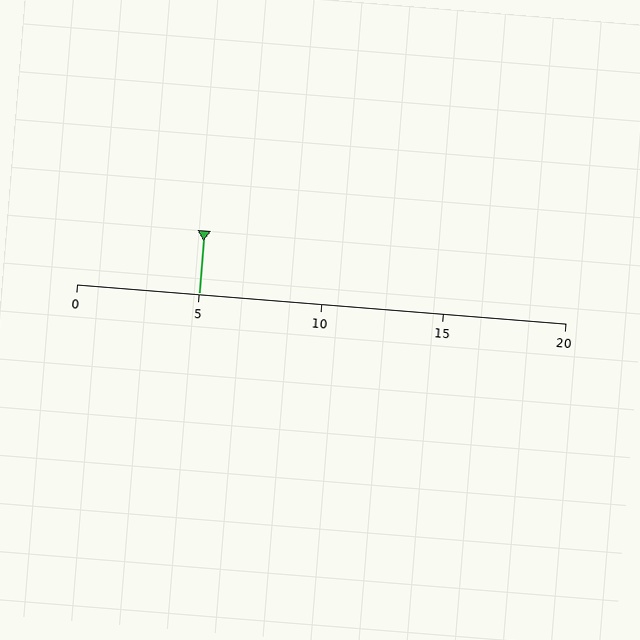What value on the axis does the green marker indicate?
The marker indicates approximately 5.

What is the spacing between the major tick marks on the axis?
The major ticks are spaced 5 apart.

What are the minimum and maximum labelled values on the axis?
The axis runs from 0 to 20.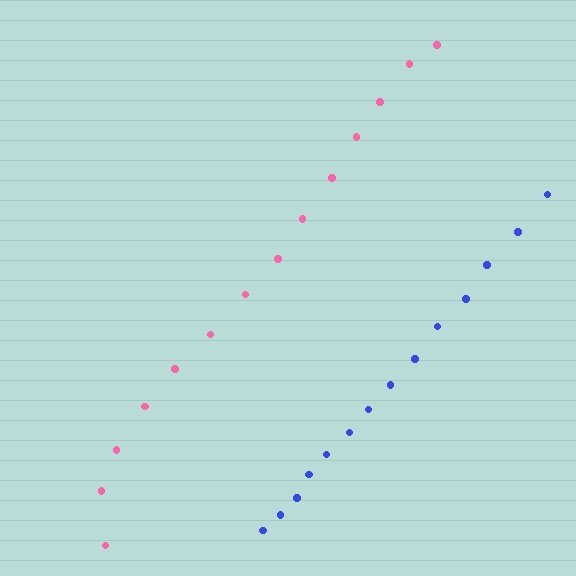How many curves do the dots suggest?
There are 2 distinct paths.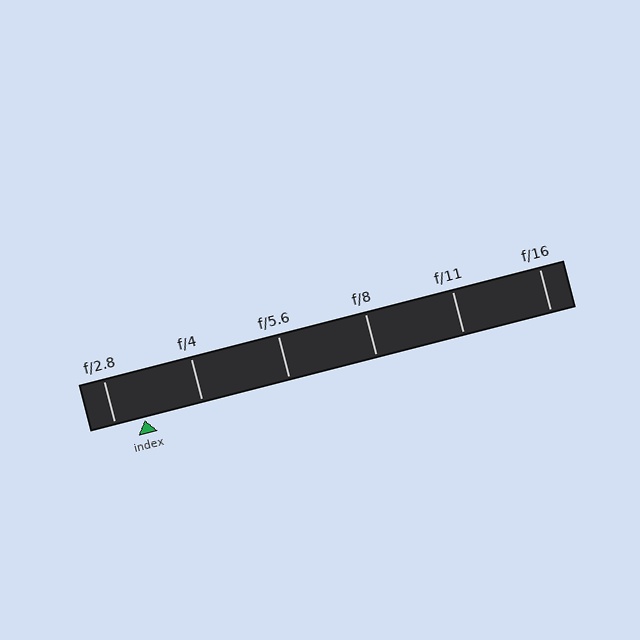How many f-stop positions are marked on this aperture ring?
There are 6 f-stop positions marked.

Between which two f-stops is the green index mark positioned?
The index mark is between f/2.8 and f/4.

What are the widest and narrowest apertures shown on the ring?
The widest aperture shown is f/2.8 and the narrowest is f/16.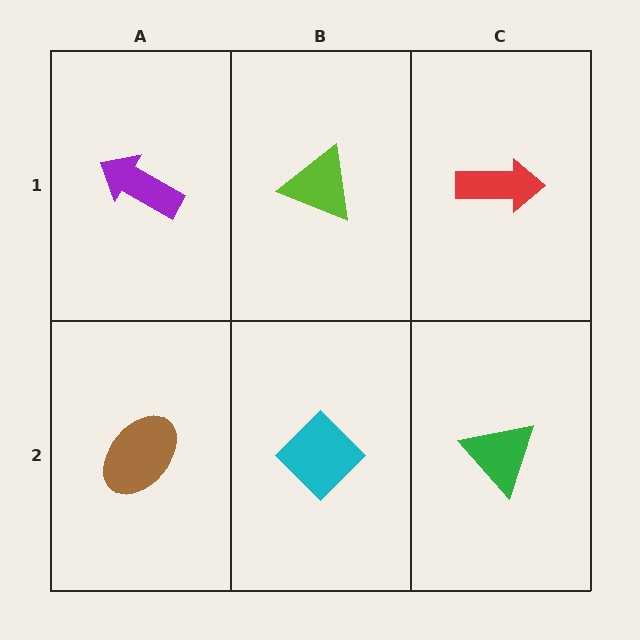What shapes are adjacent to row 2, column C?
A red arrow (row 1, column C), a cyan diamond (row 2, column B).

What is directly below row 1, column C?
A green triangle.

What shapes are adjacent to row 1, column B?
A cyan diamond (row 2, column B), a purple arrow (row 1, column A), a red arrow (row 1, column C).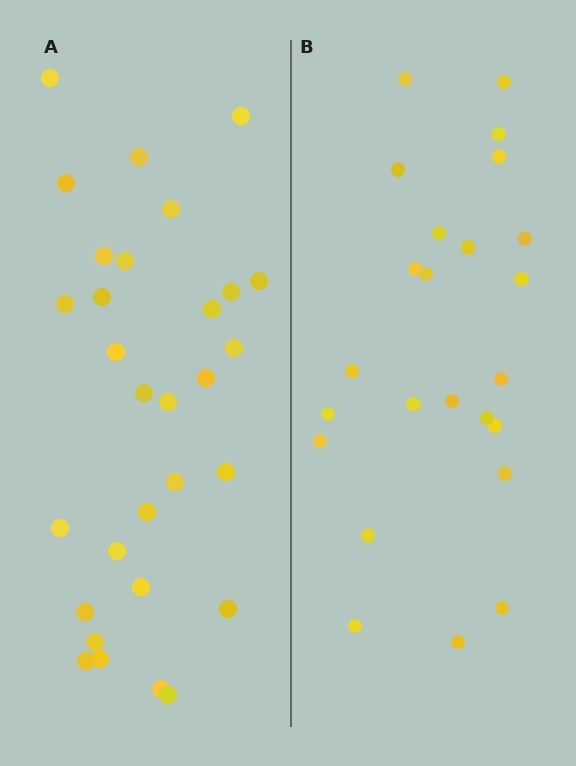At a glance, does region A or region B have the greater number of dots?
Region A (the left region) has more dots.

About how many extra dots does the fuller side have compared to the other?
Region A has about 6 more dots than region B.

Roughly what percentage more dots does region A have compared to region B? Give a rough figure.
About 25% more.